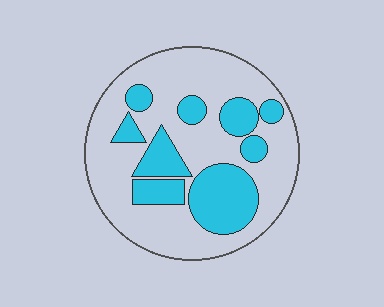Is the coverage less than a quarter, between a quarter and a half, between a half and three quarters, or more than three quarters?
Between a quarter and a half.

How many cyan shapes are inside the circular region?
9.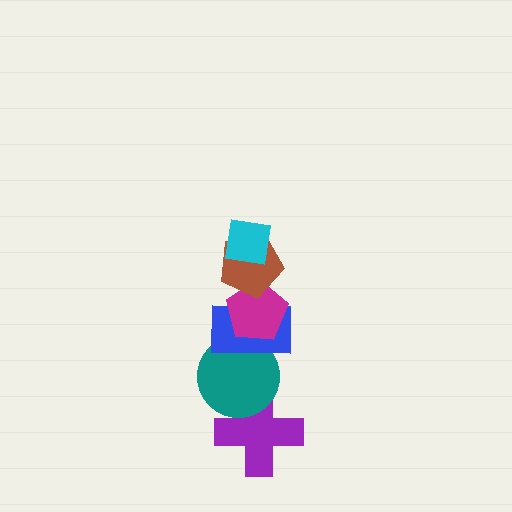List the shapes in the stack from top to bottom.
From top to bottom: the cyan square, the brown pentagon, the magenta pentagon, the blue rectangle, the teal circle, the purple cross.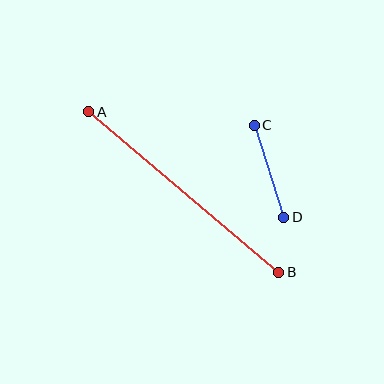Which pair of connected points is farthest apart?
Points A and B are farthest apart.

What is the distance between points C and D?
The distance is approximately 96 pixels.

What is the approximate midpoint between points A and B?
The midpoint is at approximately (184, 192) pixels.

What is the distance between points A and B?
The distance is approximately 248 pixels.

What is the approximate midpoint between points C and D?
The midpoint is at approximately (269, 171) pixels.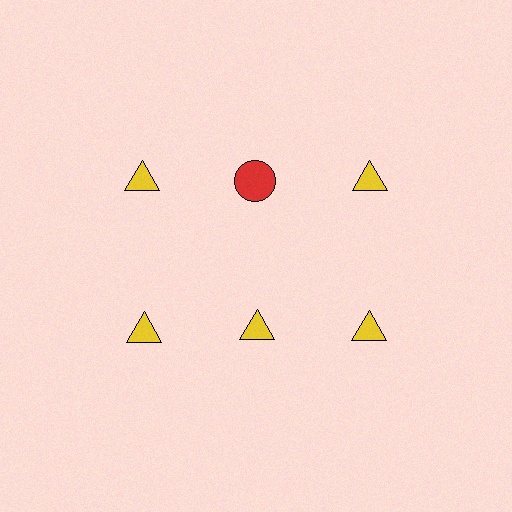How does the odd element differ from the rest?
It differs in both color (red instead of yellow) and shape (circle instead of triangle).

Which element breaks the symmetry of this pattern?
The red circle in the top row, second from left column breaks the symmetry. All other shapes are yellow triangles.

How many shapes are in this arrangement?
There are 6 shapes arranged in a grid pattern.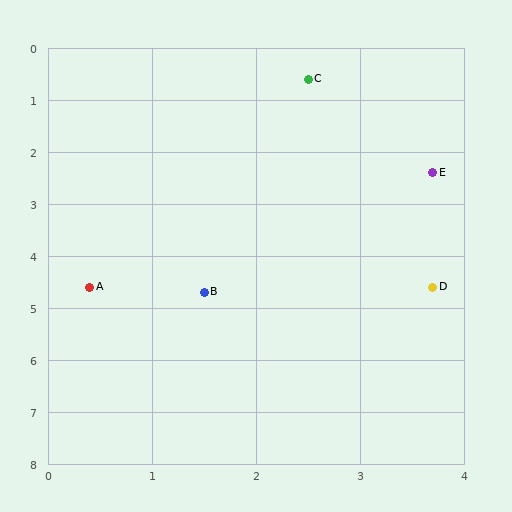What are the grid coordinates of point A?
Point A is at approximately (0.4, 4.6).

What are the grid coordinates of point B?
Point B is at approximately (1.5, 4.7).